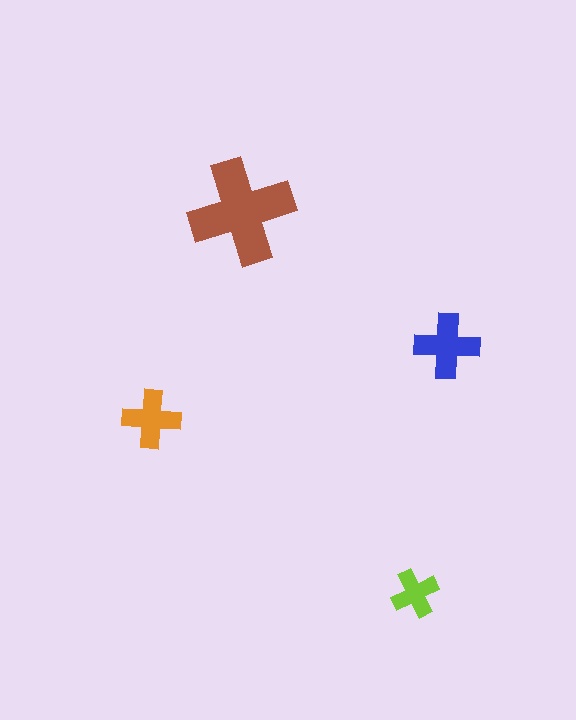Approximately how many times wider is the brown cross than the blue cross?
About 1.5 times wider.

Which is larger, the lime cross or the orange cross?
The orange one.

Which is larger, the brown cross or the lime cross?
The brown one.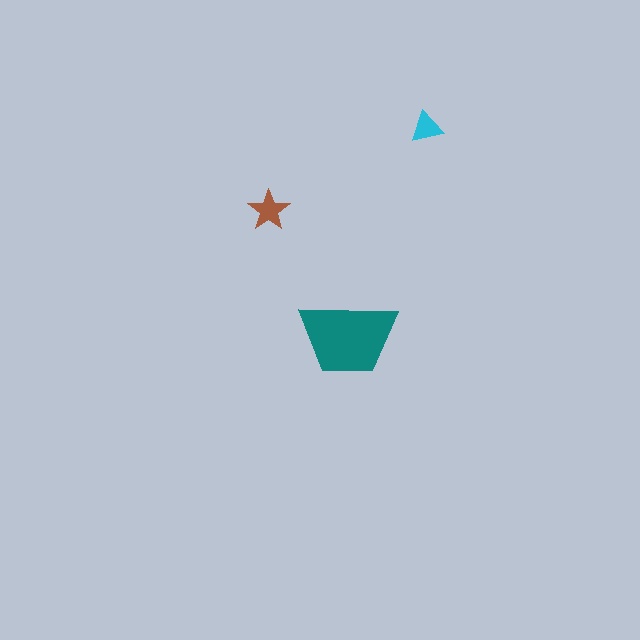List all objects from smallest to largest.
The cyan triangle, the brown star, the teal trapezoid.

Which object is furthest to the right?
The cyan triangle is rightmost.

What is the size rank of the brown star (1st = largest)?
2nd.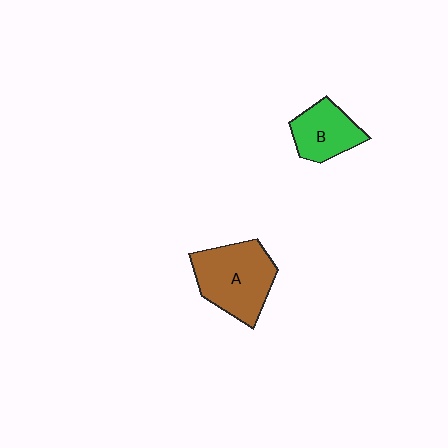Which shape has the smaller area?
Shape B (green).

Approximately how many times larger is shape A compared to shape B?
Approximately 1.6 times.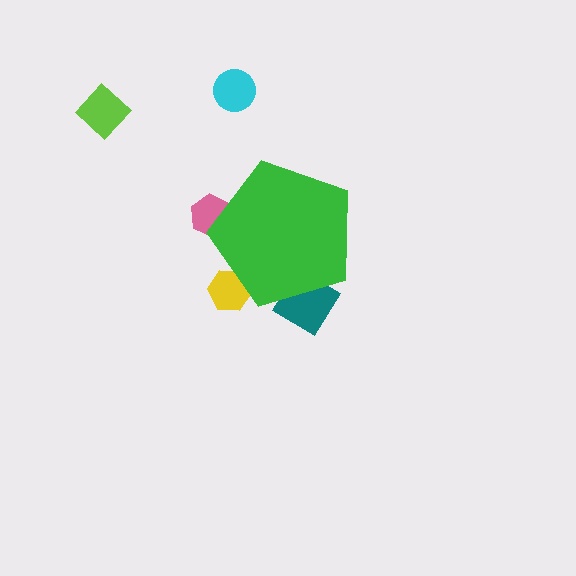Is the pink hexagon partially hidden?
Yes, the pink hexagon is partially hidden behind the green pentagon.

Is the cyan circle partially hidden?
No, the cyan circle is fully visible.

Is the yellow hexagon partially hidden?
Yes, the yellow hexagon is partially hidden behind the green pentagon.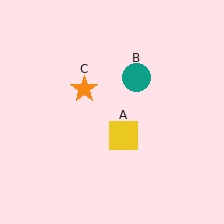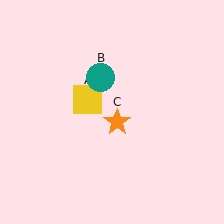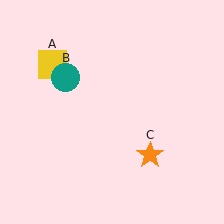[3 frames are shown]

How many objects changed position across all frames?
3 objects changed position: yellow square (object A), teal circle (object B), orange star (object C).